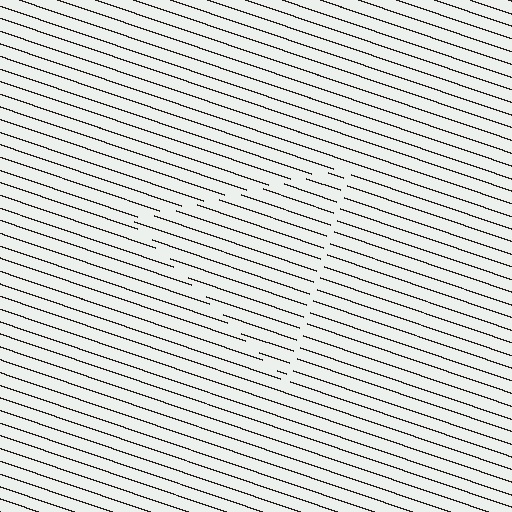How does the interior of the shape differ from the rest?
The interior of the shape contains the same grating, shifted by half a period — the contour is defined by the phase discontinuity where line-ends from the inner and outer gratings abut.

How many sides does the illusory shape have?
3 sides — the line-ends trace a triangle.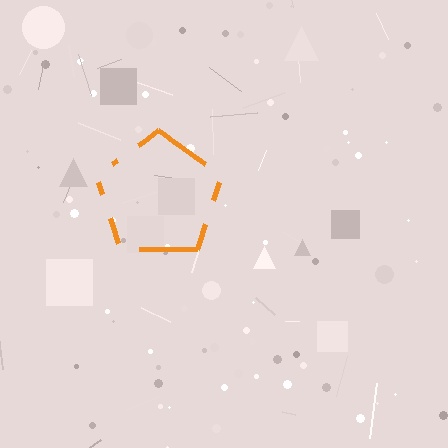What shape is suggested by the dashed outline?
The dashed outline suggests a pentagon.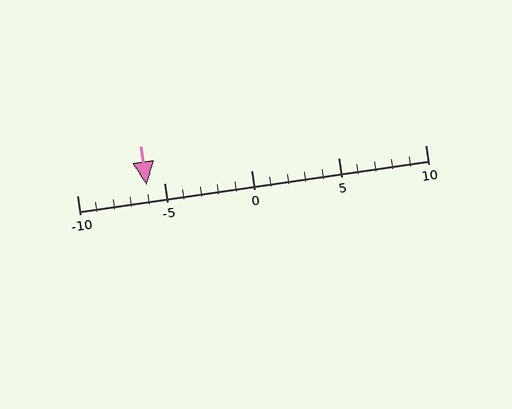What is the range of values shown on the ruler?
The ruler shows values from -10 to 10.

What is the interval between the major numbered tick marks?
The major tick marks are spaced 5 units apart.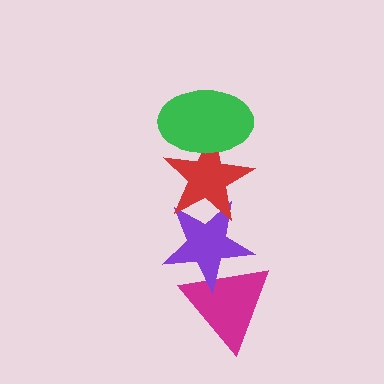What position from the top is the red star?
The red star is 2nd from the top.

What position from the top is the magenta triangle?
The magenta triangle is 4th from the top.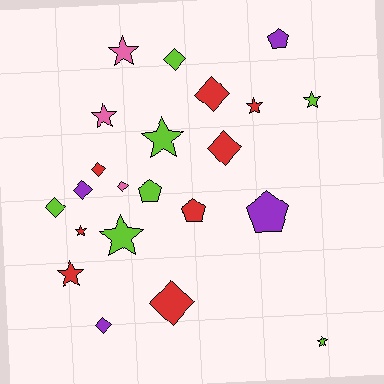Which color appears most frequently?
Red, with 8 objects.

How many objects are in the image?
There are 22 objects.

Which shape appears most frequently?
Diamond, with 9 objects.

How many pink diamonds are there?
There is 1 pink diamond.